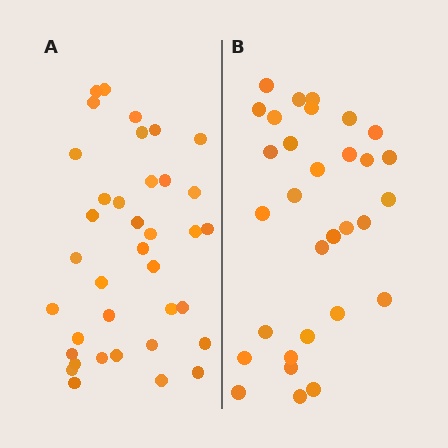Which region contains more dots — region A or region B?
Region A (the left region) has more dots.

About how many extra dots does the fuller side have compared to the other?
Region A has about 6 more dots than region B.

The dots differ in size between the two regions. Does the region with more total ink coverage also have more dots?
No. Region B has more total ink coverage because its dots are larger, but region A actually contains more individual dots. Total area can be misleading — the number of items is what matters here.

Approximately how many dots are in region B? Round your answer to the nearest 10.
About 30 dots. (The exact count is 31, which rounds to 30.)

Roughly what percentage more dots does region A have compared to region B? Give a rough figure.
About 20% more.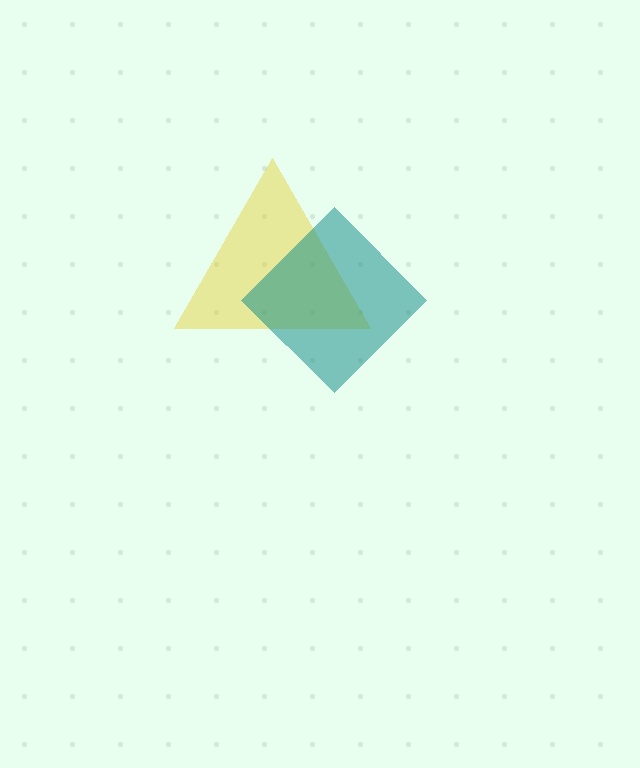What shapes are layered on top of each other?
The layered shapes are: a yellow triangle, a teal diamond.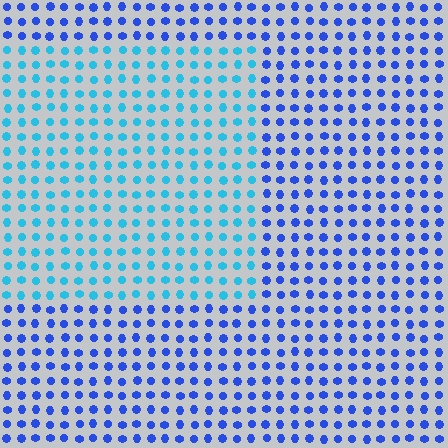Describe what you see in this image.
The image is filled with small blue elements in a uniform arrangement. A rectangle-shaped region is visible where the elements are tinted to a slightly different hue, forming a subtle color boundary.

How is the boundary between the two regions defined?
The boundary is defined purely by a slight shift in hue (about 37 degrees). Spacing, size, and orientation are identical on both sides.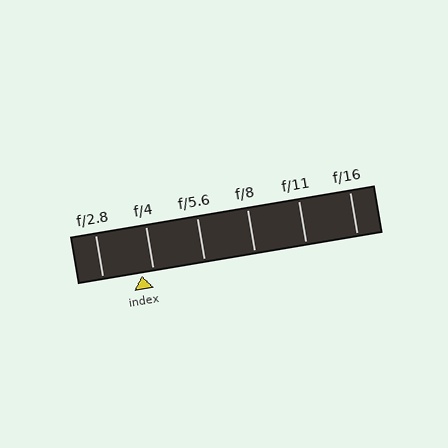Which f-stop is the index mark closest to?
The index mark is closest to f/4.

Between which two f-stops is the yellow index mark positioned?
The index mark is between f/2.8 and f/4.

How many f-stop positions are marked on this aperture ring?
There are 6 f-stop positions marked.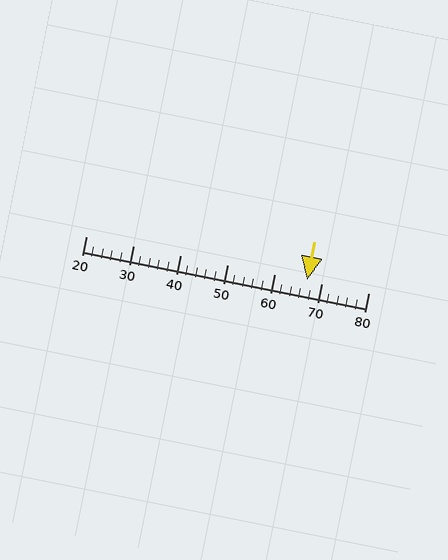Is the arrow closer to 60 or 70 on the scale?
The arrow is closer to 70.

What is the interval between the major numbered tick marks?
The major tick marks are spaced 10 units apart.